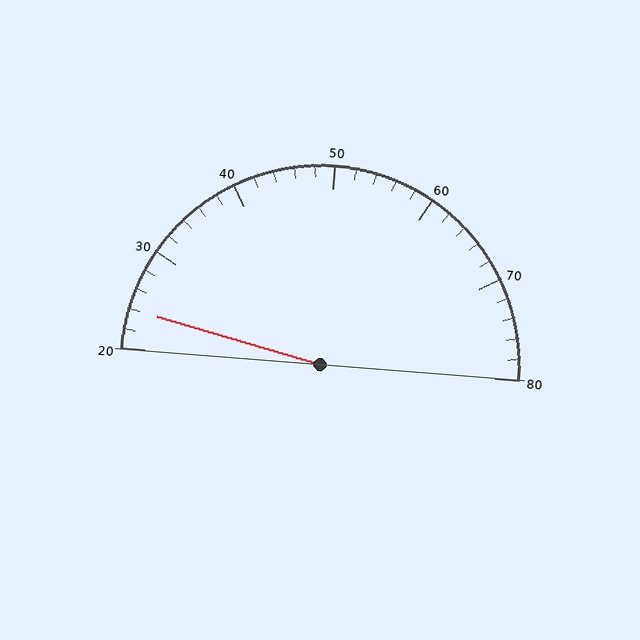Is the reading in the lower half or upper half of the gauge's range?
The reading is in the lower half of the range (20 to 80).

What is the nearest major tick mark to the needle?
The nearest major tick mark is 20.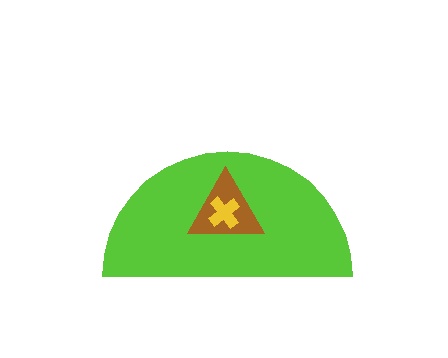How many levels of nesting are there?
3.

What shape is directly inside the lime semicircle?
The brown triangle.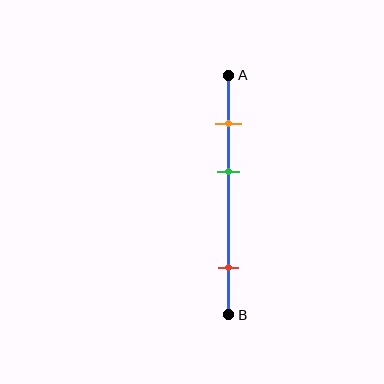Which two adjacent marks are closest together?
The orange and green marks are the closest adjacent pair.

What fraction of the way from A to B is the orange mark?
The orange mark is approximately 20% (0.2) of the way from A to B.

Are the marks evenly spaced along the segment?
No, the marks are not evenly spaced.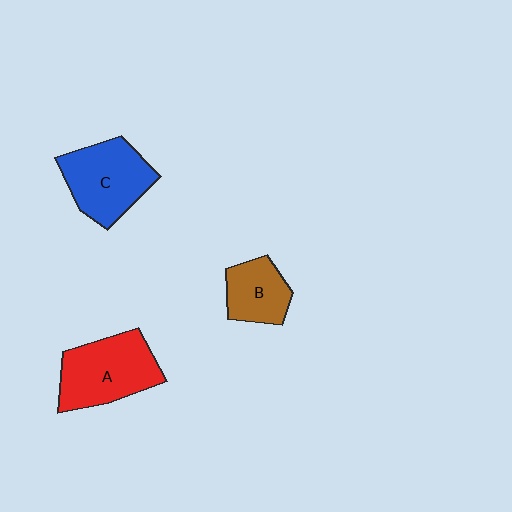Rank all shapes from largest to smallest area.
From largest to smallest: A (red), C (blue), B (brown).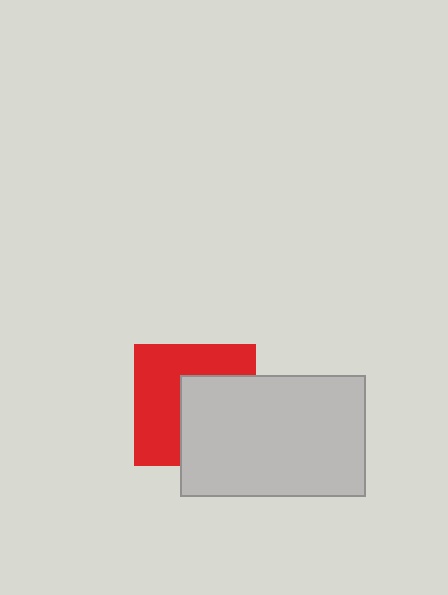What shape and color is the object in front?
The object in front is a light gray rectangle.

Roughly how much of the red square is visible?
About half of it is visible (roughly 54%).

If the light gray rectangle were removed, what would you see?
You would see the complete red square.